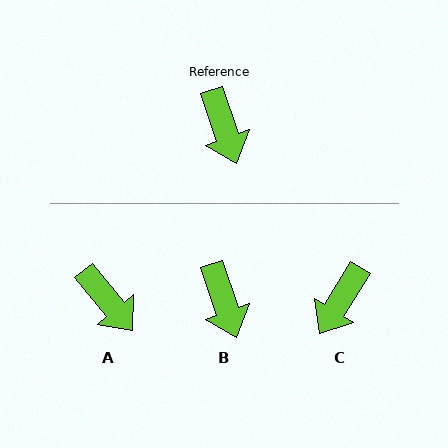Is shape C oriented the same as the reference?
No, it is off by about 51 degrees.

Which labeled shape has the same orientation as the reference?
B.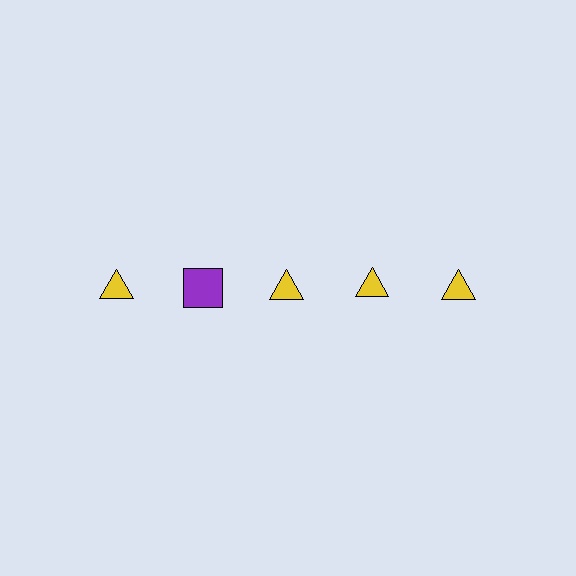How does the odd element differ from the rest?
It differs in both color (purple instead of yellow) and shape (square instead of triangle).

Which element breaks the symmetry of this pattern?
The purple square in the top row, second from left column breaks the symmetry. All other shapes are yellow triangles.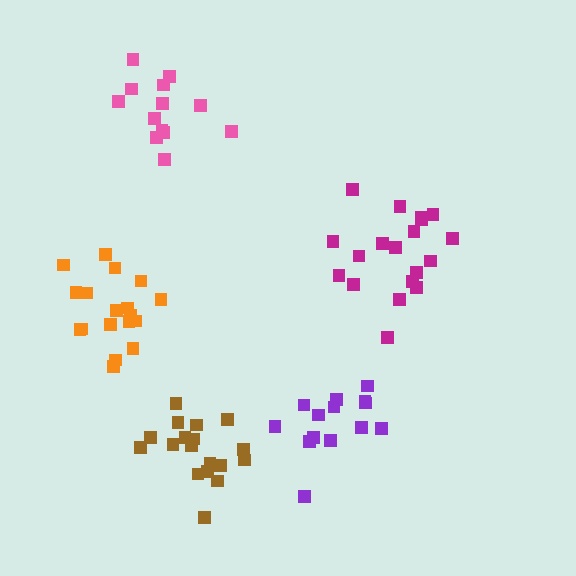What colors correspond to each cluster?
The clusters are colored: magenta, purple, brown, orange, pink.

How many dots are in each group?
Group 1: 19 dots, Group 2: 14 dots, Group 3: 18 dots, Group 4: 18 dots, Group 5: 13 dots (82 total).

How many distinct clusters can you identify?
There are 5 distinct clusters.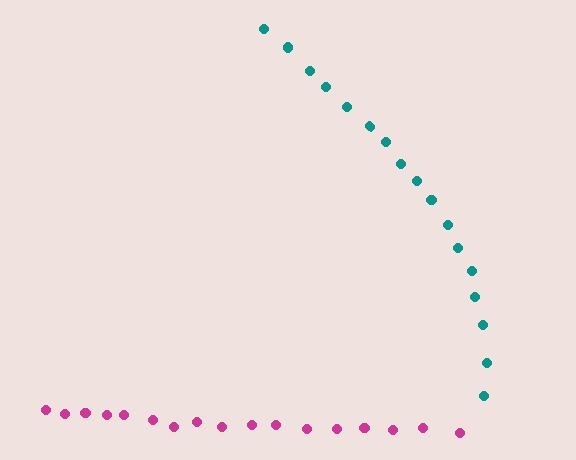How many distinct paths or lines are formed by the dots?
There are 2 distinct paths.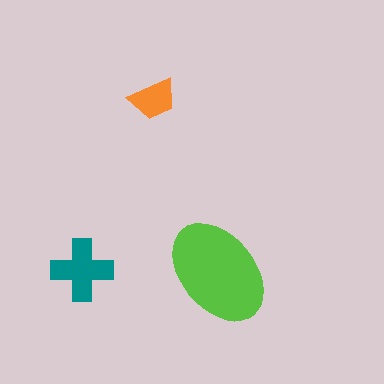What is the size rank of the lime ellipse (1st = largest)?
1st.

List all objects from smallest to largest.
The orange trapezoid, the teal cross, the lime ellipse.